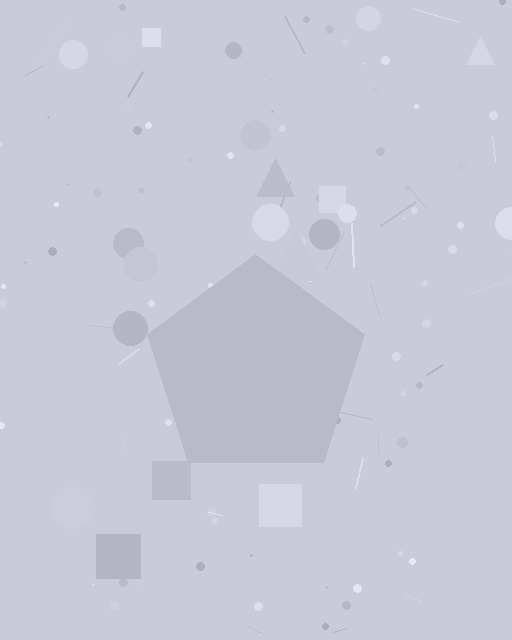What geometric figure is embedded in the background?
A pentagon is embedded in the background.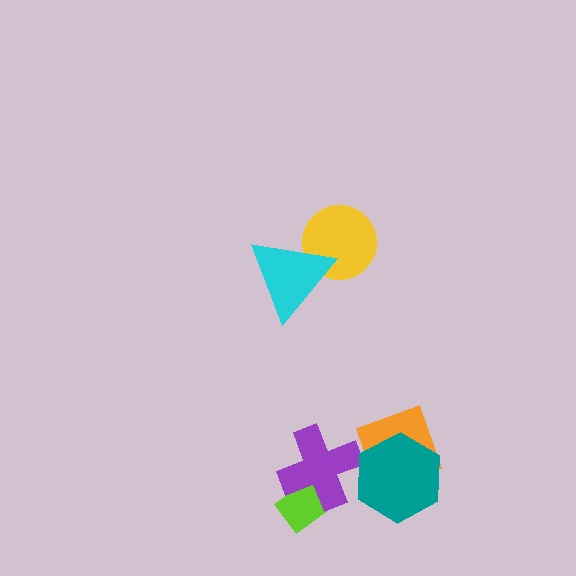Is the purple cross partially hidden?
Yes, it is partially covered by another shape.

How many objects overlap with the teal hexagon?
2 objects overlap with the teal hexagon.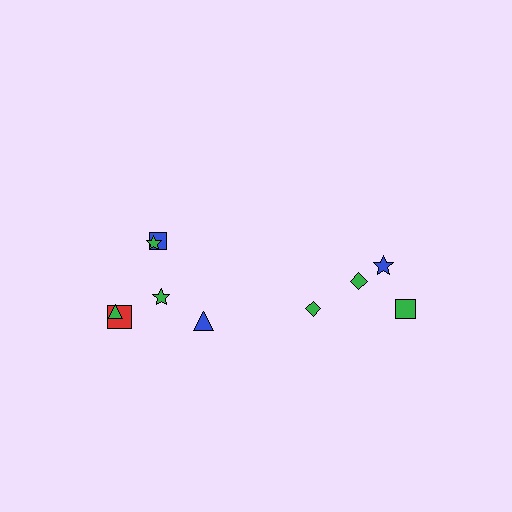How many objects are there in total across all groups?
There are 10 objects.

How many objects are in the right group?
There are 4 objects.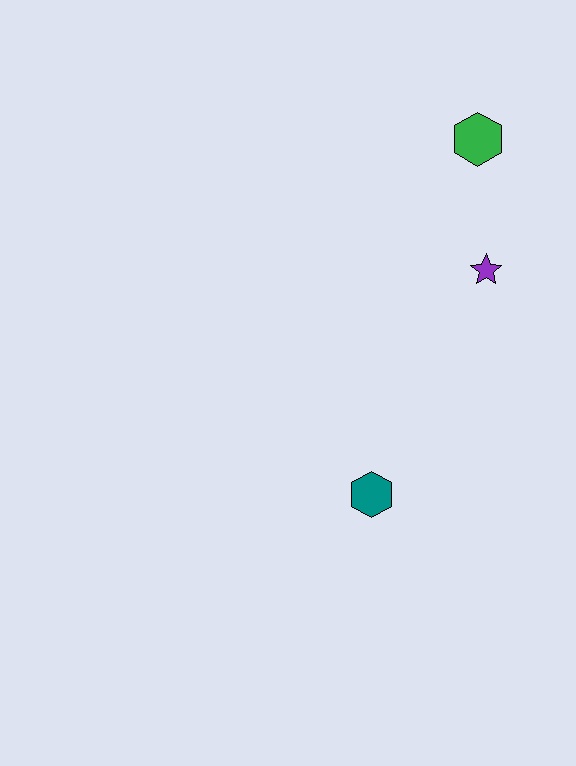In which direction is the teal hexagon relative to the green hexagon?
The teal hexagon is below the green hexagon.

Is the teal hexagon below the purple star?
Yes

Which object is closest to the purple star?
The green hexagon is closest to the purple star.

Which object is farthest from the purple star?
The teal hexagon is farthest from the purple star.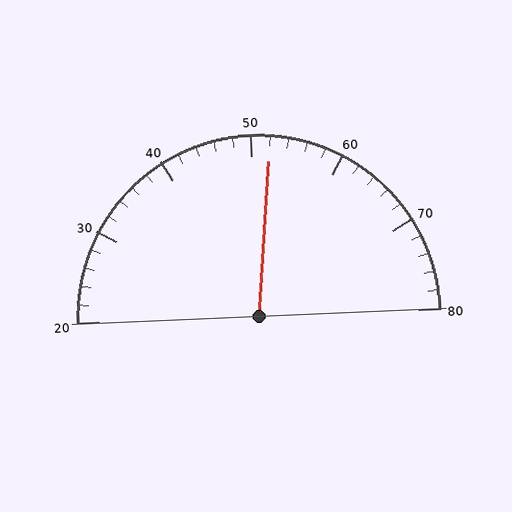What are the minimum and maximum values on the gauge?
The gauge ranges from 20 to 80.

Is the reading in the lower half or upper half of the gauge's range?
The reading is in the upper half of the range (20 to 80).